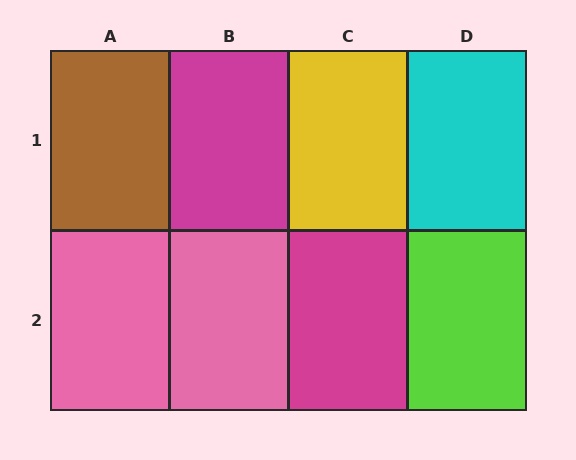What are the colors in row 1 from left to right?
Brown, magenta, yellow, cyan.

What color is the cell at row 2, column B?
Pink.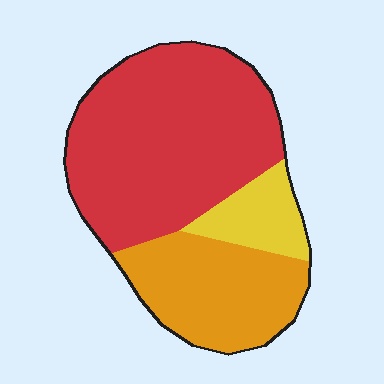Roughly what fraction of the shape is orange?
Orange covers 29% of the shape.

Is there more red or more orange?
Red.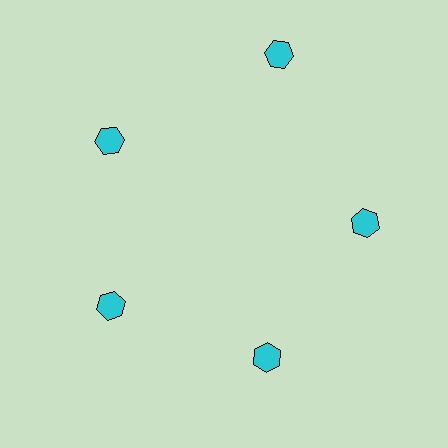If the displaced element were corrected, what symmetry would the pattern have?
It would have 5-fold rotational symmetry — the pattern would map onto itself every 72 degrees.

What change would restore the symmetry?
The symmetry would be restored by moving it inward, back onto the ring so that all 5 hexagons sit at equal angles and equal distance from the center.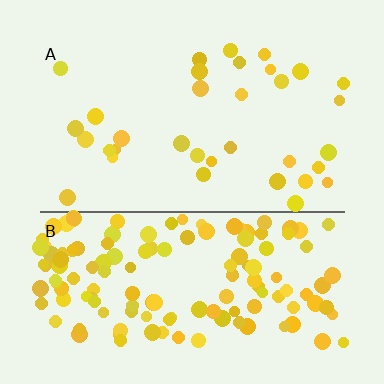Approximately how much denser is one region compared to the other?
Approximately 4.2× — region B over region A.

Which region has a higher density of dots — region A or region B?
B (the bottom).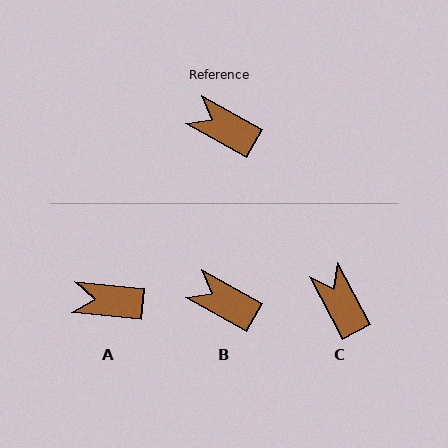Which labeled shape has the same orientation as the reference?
B.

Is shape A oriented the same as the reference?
No, it is off by about 24 degrees.